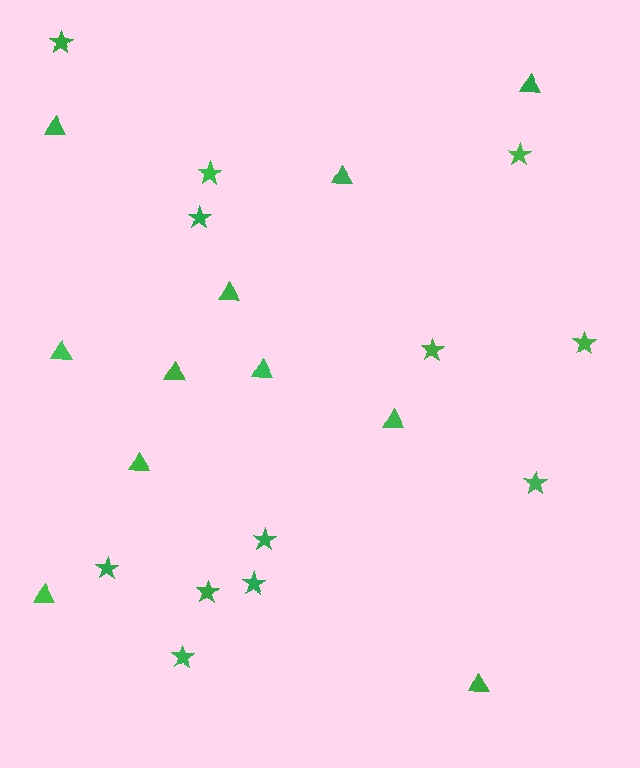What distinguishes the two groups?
There are 2 groups: one group of triangles (11) and one group of stars (12).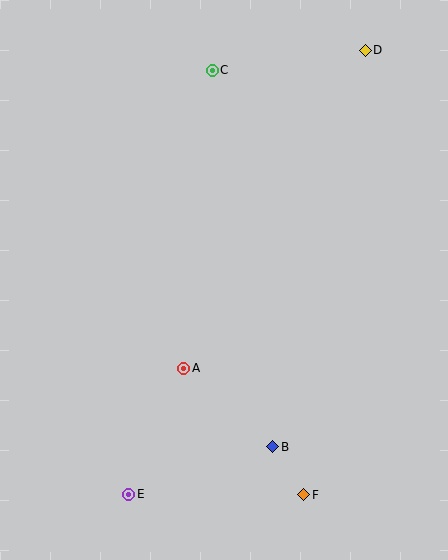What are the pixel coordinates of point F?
Point F is at (304, 495).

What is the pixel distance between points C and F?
The distance between C and F is 435 pixels.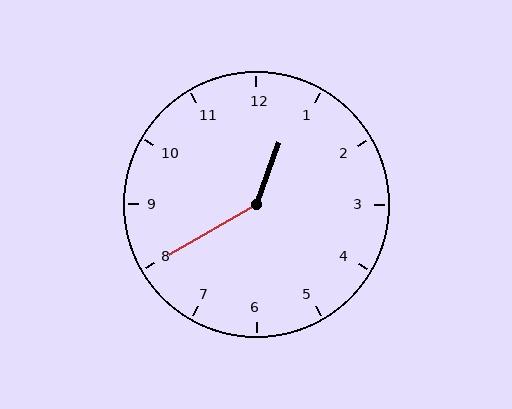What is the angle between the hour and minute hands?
Approximately 140 degrees.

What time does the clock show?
12:40.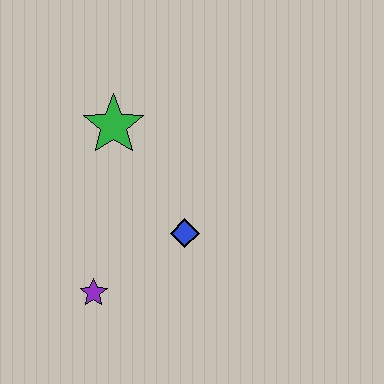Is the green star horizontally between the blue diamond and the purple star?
Yes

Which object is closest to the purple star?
The blue diamond is closest to the purple star.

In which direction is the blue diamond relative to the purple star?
The blue diamond is to the right of the purple star.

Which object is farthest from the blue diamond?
The green star is farthest from the blue diamond.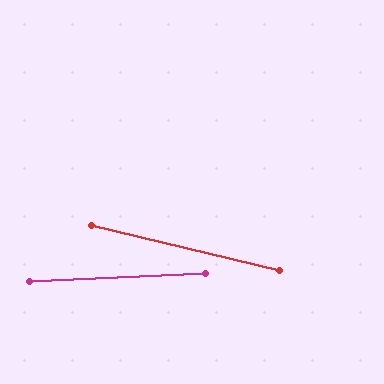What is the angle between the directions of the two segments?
Approximately 16 degrees.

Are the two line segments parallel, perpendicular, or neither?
Neither parallel nor perpendicular — they differ by about 16°.